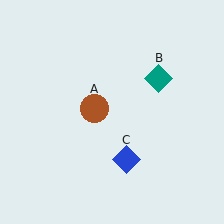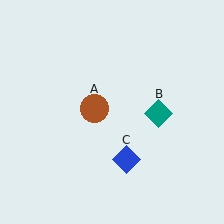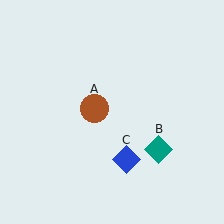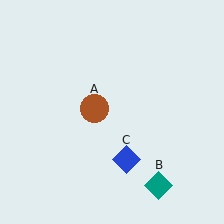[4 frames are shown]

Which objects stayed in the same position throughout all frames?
Brown circle (object A) and blue diamond (object C) remained stationary.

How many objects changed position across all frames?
1 object changed position: teal diamond (object B).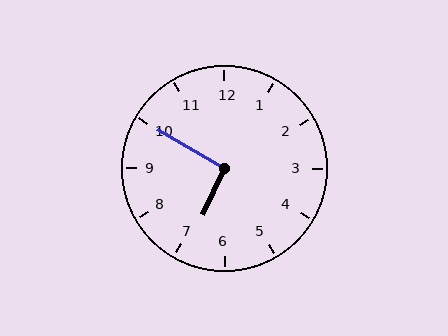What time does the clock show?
6:50.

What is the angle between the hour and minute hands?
Approximately 95 degrees.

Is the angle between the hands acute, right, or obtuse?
It is right.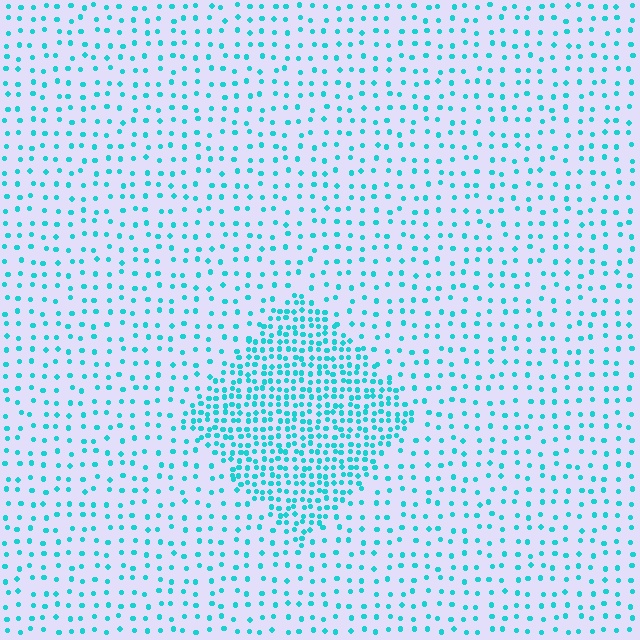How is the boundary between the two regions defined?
The boundary is defined by a change in element density (approximately 2.6x ratio). All elements are the same color, size, and shape.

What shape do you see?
I see a diamond.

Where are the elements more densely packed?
The elements are more densely packed inside the diamond boundary.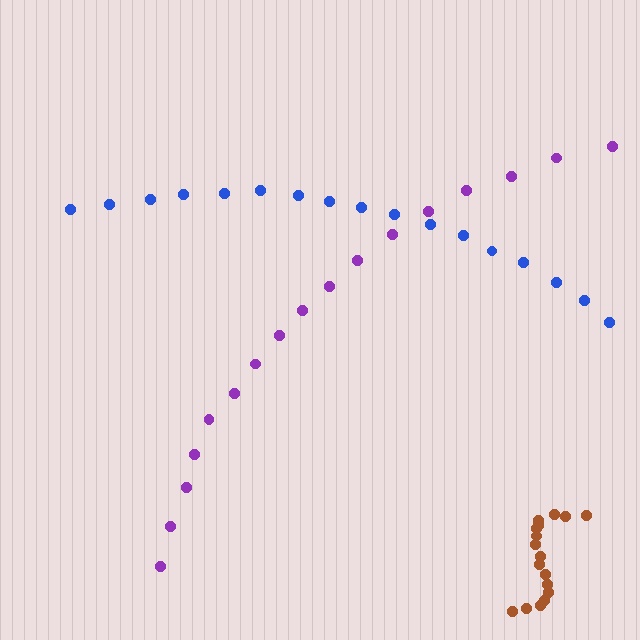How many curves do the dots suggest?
There are 3 distinct paths.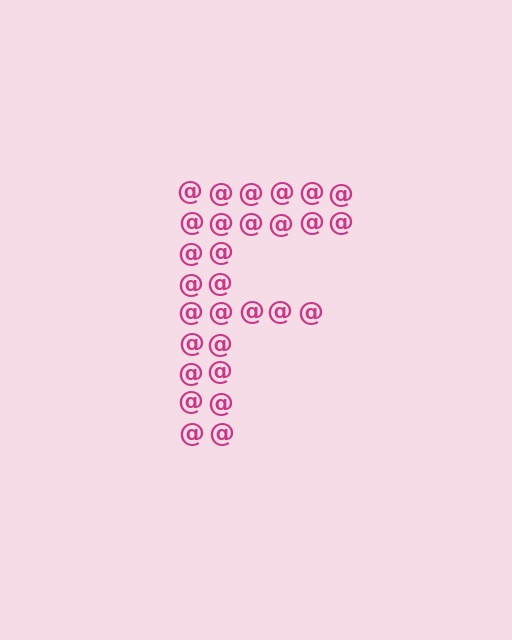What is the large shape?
The large shape is the letter F.